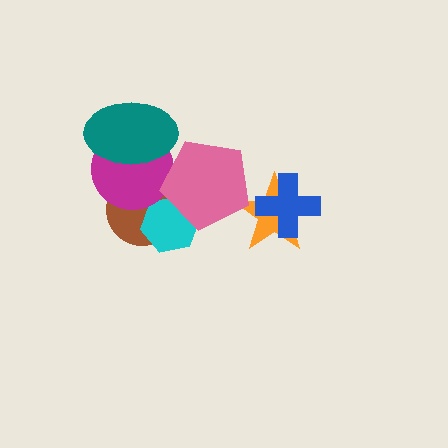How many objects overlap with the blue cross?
1 object overlaps with the blue cross.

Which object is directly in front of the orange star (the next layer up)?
The blue cross is directly in front of the orange star.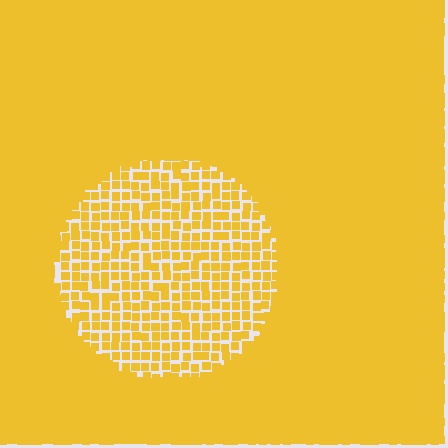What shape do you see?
I see a circle.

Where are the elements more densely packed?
The elements are more densely packed outside the circle boundary.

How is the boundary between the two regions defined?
The boundary is defined by a change in element density (approximately 2.9x ratio). All elements are the same color, size, and shape.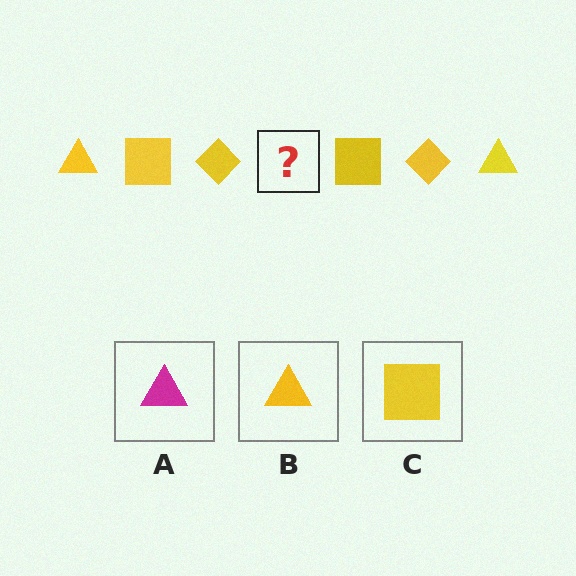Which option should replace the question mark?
Option B.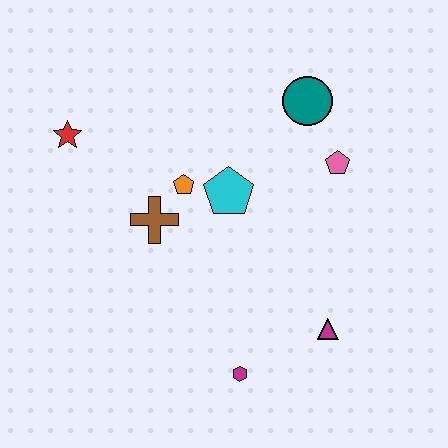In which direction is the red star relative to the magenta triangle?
The red star is to the left of the magenta triangle.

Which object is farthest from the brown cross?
The magenta triangle is farthest from the brown cross.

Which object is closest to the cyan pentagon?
The orange pentagon is closest to the cyan pentagon.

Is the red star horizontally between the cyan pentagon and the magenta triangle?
No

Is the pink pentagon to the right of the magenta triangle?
Yes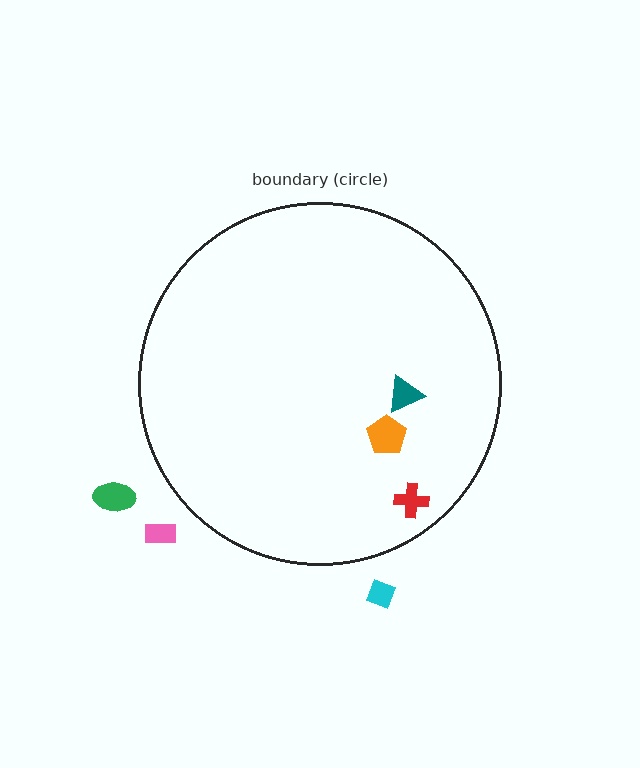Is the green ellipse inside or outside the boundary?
Outside.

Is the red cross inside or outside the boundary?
Inside.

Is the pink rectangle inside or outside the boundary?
Outside.